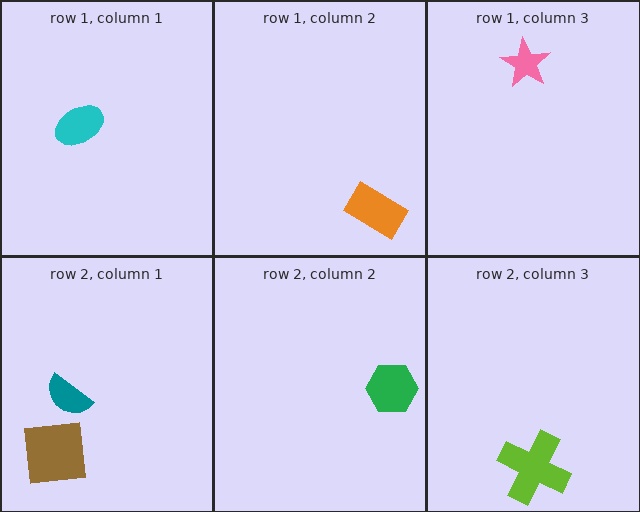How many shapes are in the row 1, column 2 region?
1.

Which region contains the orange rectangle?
The row 1, column 2 region.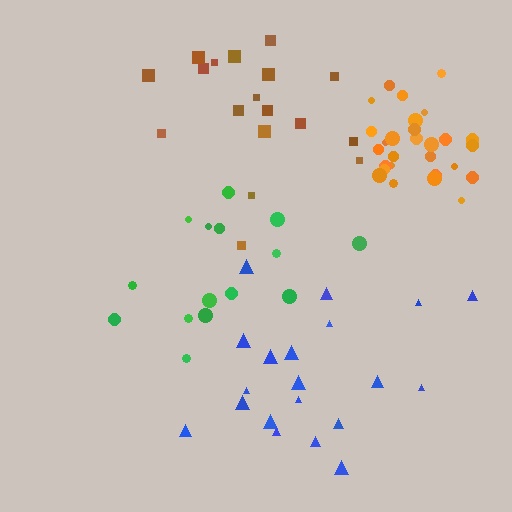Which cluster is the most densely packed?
Orange.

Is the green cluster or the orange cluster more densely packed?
Orange.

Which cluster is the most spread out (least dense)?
Brown.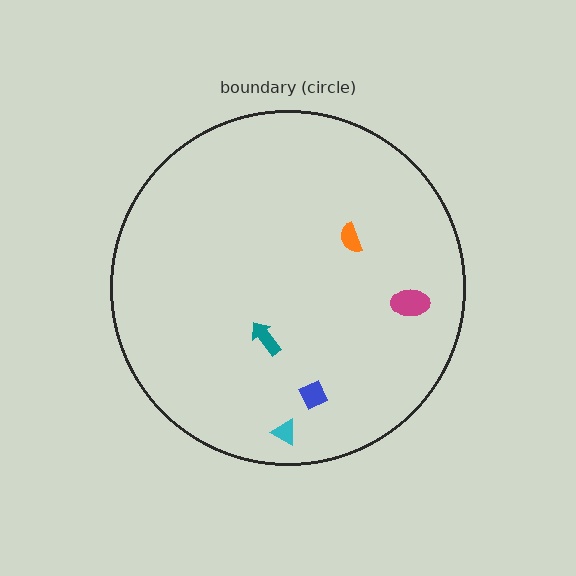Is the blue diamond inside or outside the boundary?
Inside.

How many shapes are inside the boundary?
5 inside, 0 outside.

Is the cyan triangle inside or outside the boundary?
Inside.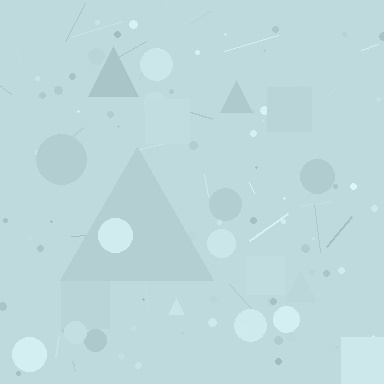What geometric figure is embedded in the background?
A triangle is embedded in the background.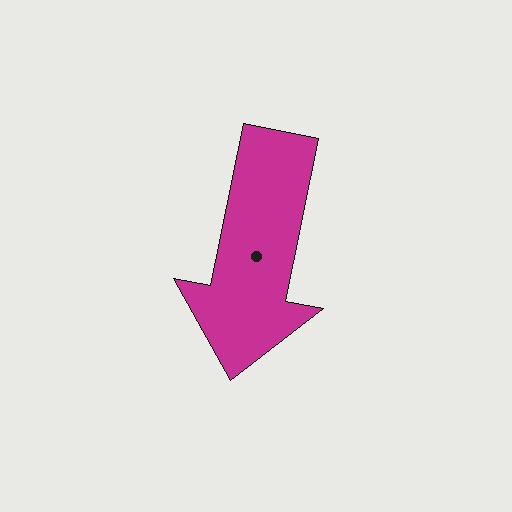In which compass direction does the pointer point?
South.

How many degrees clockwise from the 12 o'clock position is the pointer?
Approximately 192 degrees.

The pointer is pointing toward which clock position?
Roughly 6 o'clock.